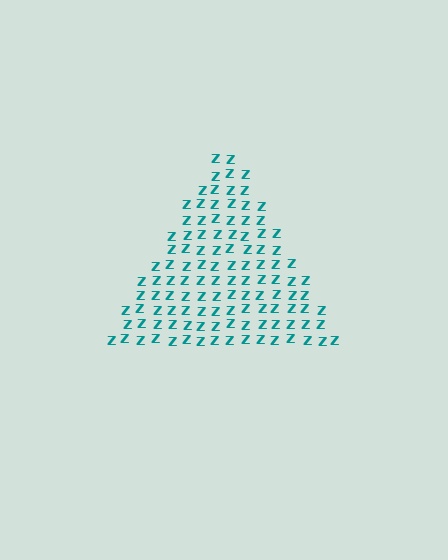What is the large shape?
The large shape is a triangle.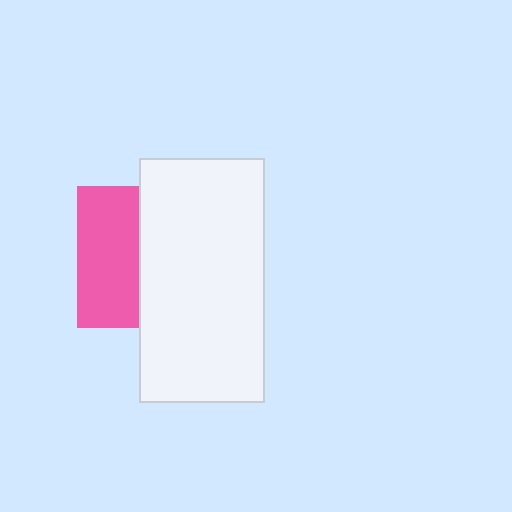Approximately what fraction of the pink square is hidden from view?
Roughly 56% of the pink square is hidden behind the white rectangle.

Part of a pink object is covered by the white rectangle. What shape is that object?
It is a square.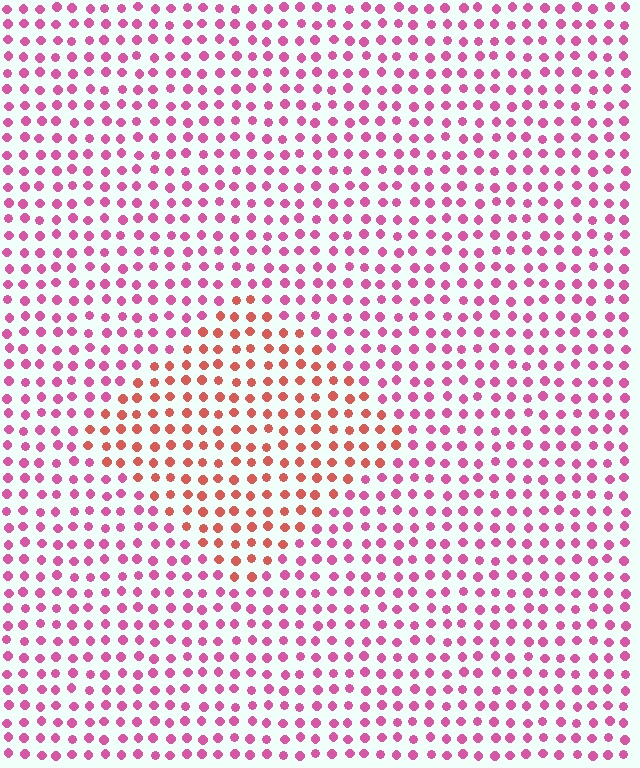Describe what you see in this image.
The image is filled with small pink elements in a uniform arrangement. A diamond-shaped region is visible where the elements are tinted to a slightly different hue, forming a subtle color boundary.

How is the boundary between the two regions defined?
The boundary is defined purely by a slight shift in hue (about 40 degrees). Spacing, size, and orientation are identical on both sides.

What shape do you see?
I see a diamond.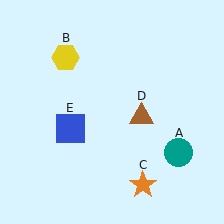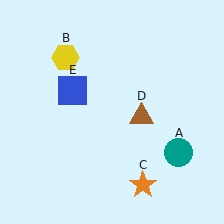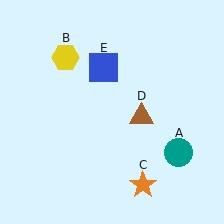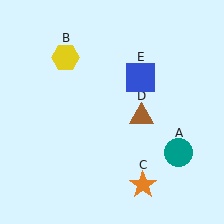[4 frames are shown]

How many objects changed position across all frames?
1 object changed position: blue square (object E).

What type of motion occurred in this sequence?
The blue square (object E) rotated clockwise around the center of the scene.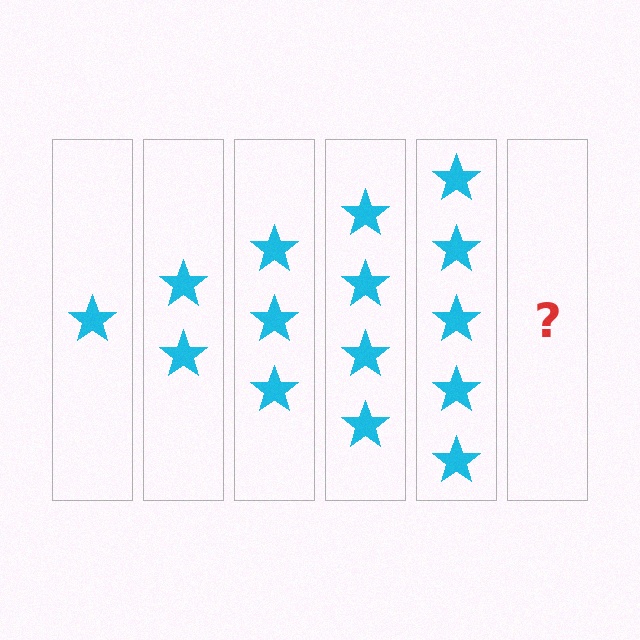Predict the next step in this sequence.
The next step is 6 stars.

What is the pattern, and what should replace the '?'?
The pattern is that each step adds one more star. The '?' should be 6 stars.